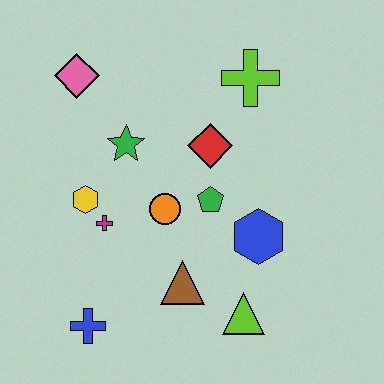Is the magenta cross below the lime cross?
Yes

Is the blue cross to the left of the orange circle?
Yes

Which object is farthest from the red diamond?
The blue cross is farthest from the red diamond.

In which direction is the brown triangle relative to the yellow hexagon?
The brown triangle is to the right of the yellow hexagon.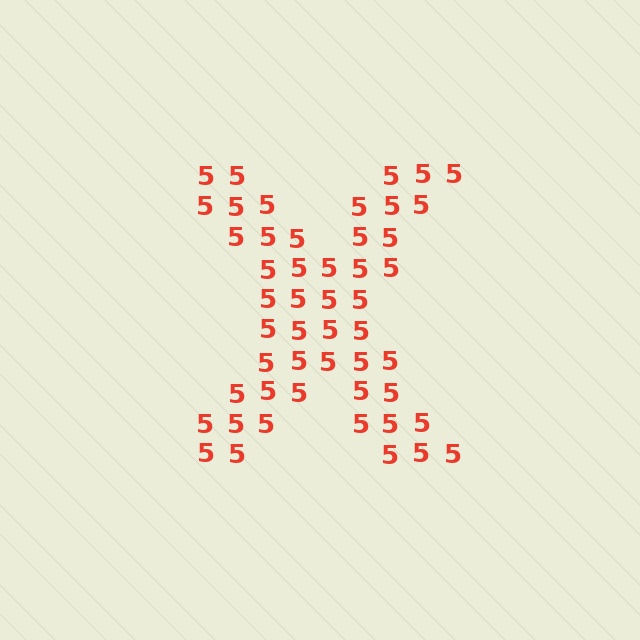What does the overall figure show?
The overall figure shows the letter X.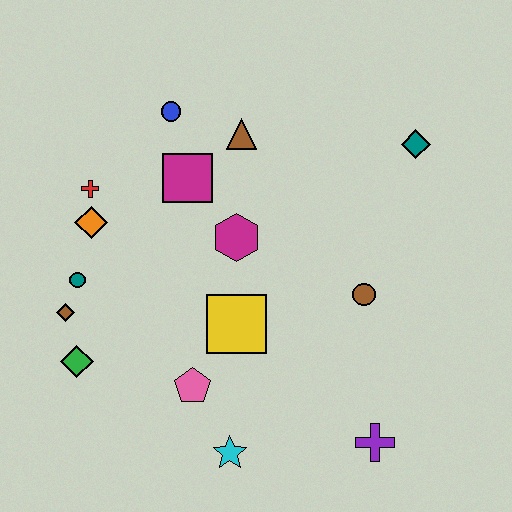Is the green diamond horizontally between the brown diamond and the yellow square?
Yes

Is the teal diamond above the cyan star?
Yes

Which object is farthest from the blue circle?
The purple cross is farthest from the blue circle.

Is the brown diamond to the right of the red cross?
No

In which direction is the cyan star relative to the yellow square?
The cyan star is below the yellow square.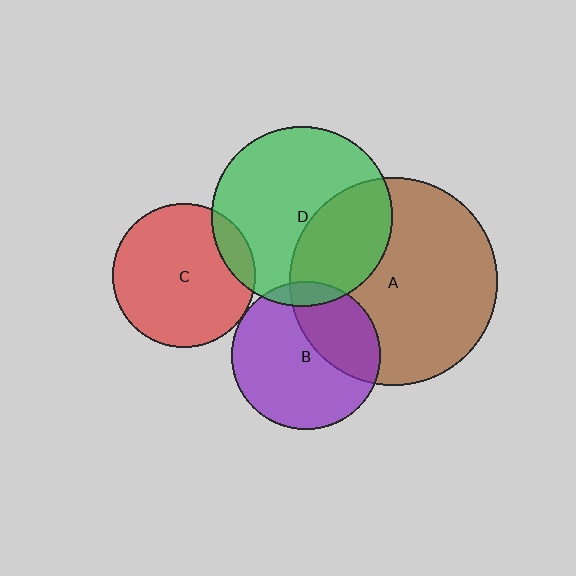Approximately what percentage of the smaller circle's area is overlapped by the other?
Approximately 35%.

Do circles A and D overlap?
Yes.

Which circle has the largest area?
Circle A (brown).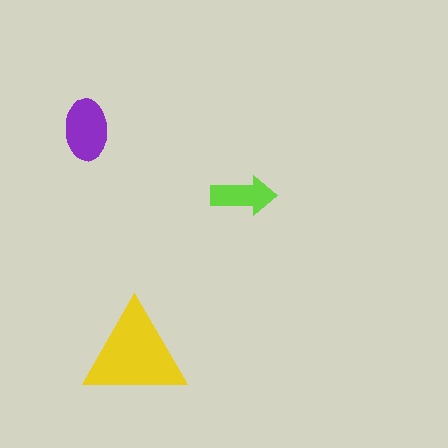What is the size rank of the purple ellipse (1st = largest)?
2nd.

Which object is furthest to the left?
The purple ellipse is leftmost.